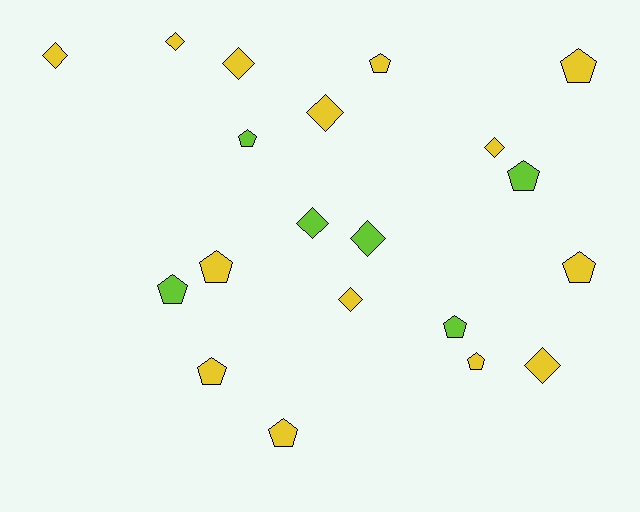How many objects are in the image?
There are 20 objects.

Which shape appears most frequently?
Pentagon, with 11 objects.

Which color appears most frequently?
Yellow, with 14 objects.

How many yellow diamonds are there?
There are 7 yellow diamonds.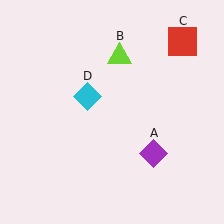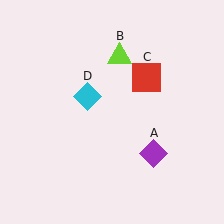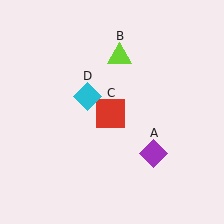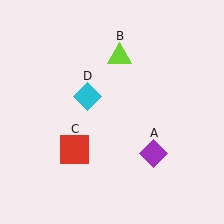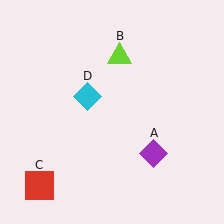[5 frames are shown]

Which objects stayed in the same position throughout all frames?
Purple diamond (object A) and lime triangle (object B) and cyan diamond (object D) remained stationary.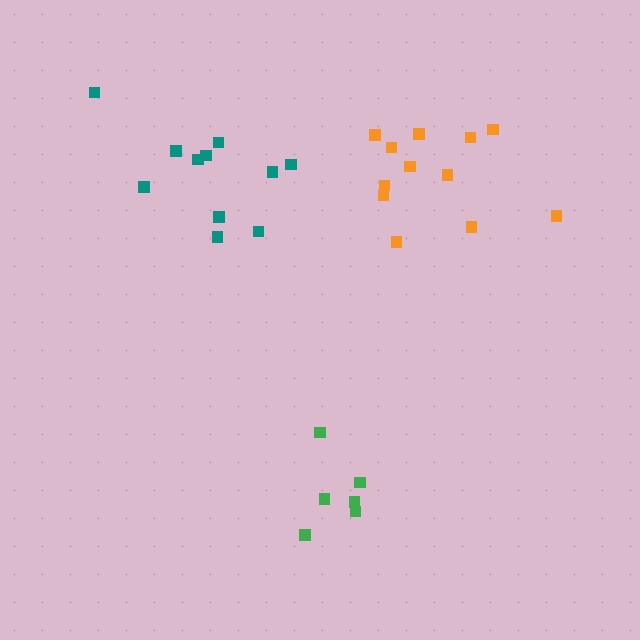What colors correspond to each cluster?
The clusters are colored: orange, green, teal.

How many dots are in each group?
Group 1: 12 dots, Group 2: 6 dots, Group 3: 11 dots (29 total).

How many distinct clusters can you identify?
There are 3 distinct clusters.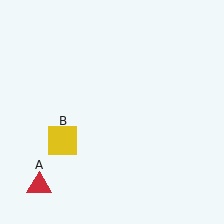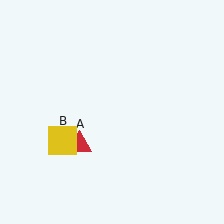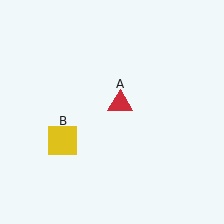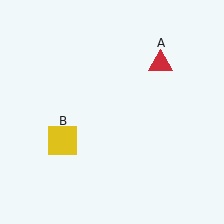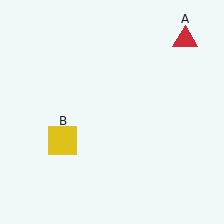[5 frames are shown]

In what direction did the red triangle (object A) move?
The red triangle (object A) moved up and to the right.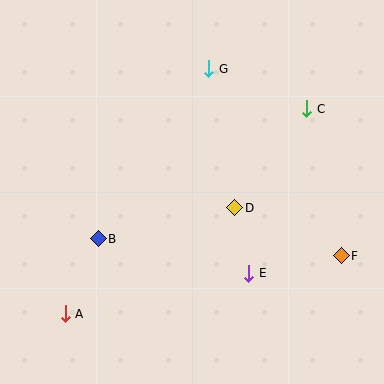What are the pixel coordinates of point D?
Point D is at (235, 208).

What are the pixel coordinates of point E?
Point E is at (249, 273).